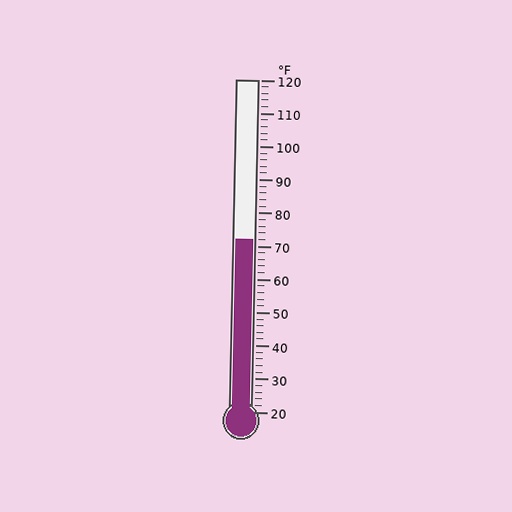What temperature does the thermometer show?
The thermometer shows approximately 72°F.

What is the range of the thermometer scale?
The thermometer scale ranges from 20°F to 120°F.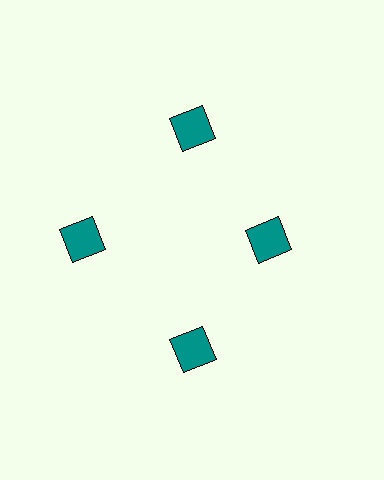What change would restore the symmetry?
The symmetry would be restored by moving it outward, back onto the ring so that all 4 squares sit at equal angles and equal distance from the center.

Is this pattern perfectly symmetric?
No. The 4 teal squares are arranged in a ring, but one element near the 3 o'clock position is pulled inward toward the center, breaking the 4-fold rotational symmetry.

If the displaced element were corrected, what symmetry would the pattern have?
It would have 4-fold rotational symmetry — the pattern would map onto itself every 90 degrees.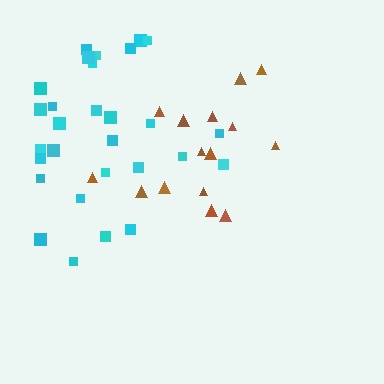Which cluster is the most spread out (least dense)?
Brown.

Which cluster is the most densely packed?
Cyan.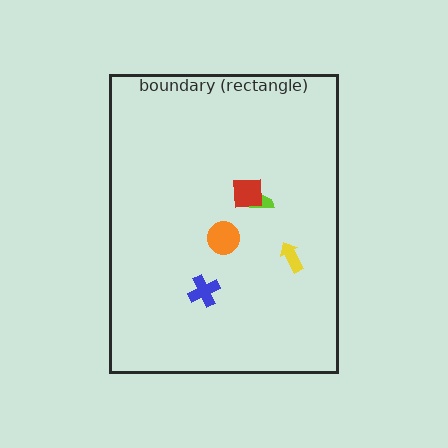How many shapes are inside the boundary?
5 inside, 0 outside.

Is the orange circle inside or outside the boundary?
Inside.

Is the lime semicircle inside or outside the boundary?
Inside.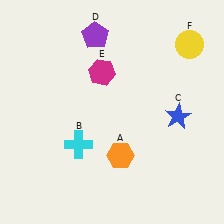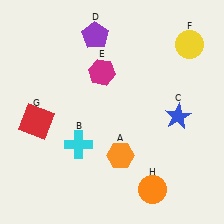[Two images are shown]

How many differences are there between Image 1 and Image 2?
There are 2 differences between the two images.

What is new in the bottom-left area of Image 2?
A red square (G) was added in the bottom-left area of Image 2.